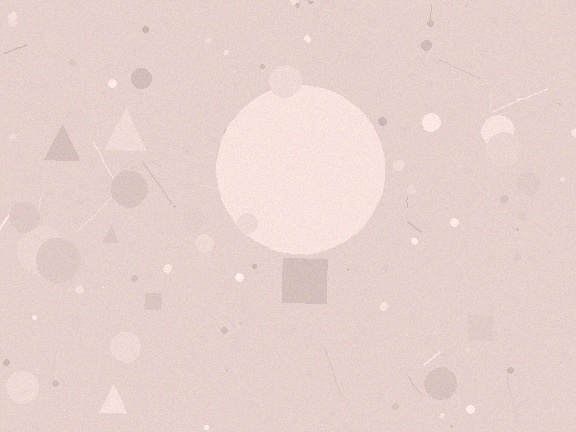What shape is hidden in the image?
A circle is hidden in the image.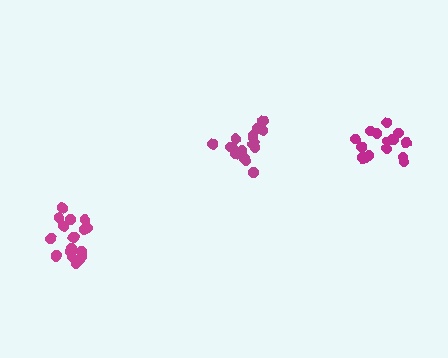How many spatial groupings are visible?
There are 3 spatial groupings.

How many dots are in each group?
Group 1: 16 dots, Group 2: 18 dots, Group 3: 20 dots (54 total).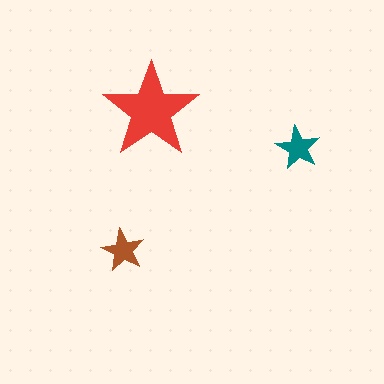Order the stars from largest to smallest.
the red one, the teal one, the brown one.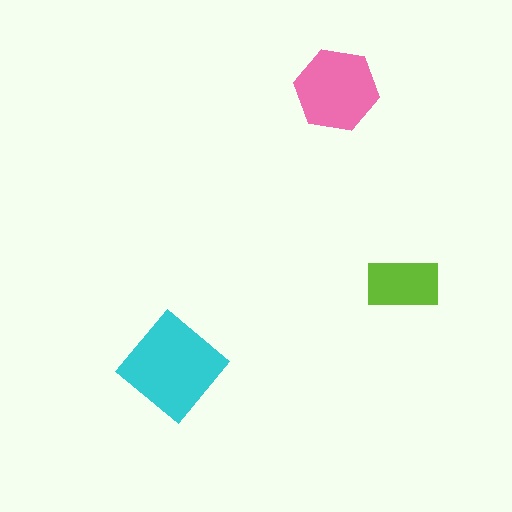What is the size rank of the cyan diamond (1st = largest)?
1st.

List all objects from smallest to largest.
The lime rectangle, the pink hexagon, the cyan diamond.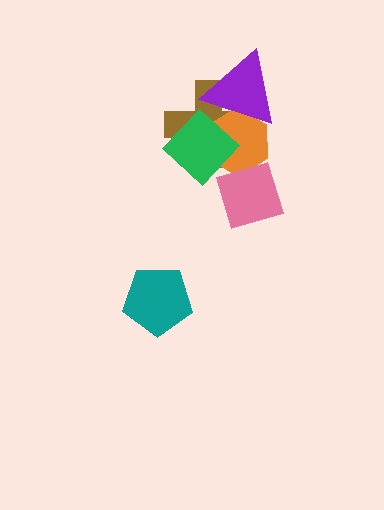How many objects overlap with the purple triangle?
3 objects overlap with the purple triangle.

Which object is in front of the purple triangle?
The green diamond is in front of the purple triangle.